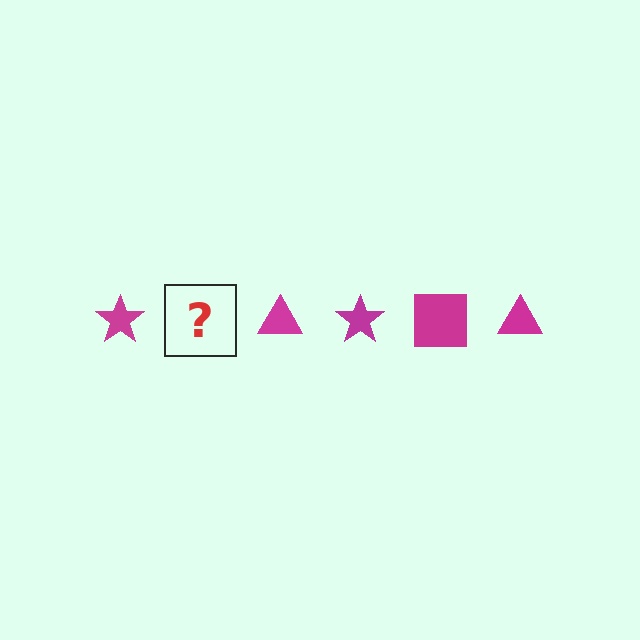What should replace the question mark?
The question mark should be replaced with a magenta square.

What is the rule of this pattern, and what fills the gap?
The rule is that the pattern cycles through star, square, triangle shapes in magenta. The gap should be filled with a magenta square.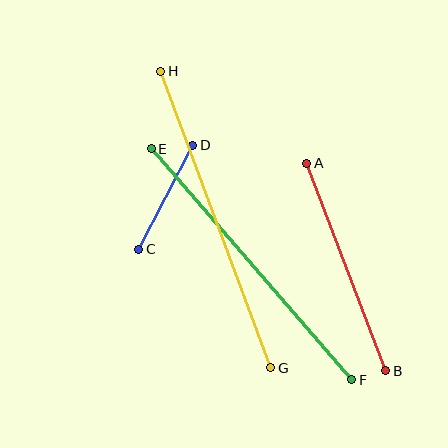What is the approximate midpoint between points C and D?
The midpoint is at approximately (166, 197) pixels.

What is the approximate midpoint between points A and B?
The midpoint is at approximately (346, 267) pixels.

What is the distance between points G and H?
The distance is approximately 317 pixels.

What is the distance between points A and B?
The distance is approximately 222 pixels.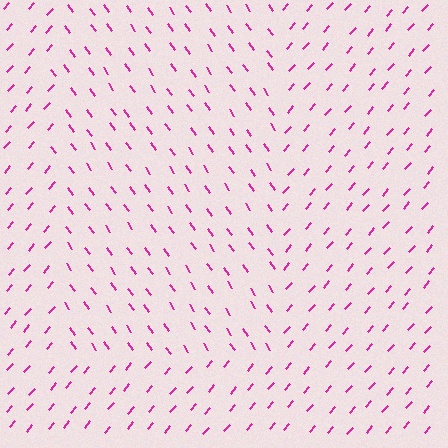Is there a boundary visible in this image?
Yes, there is a texture boundary formed by a change in line orientation.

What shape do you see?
I see a rectangle.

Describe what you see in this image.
The image is filled with small magenta line segments. A rectangle region in the image has lines oriented differently from the surrounding lines, creating a visible texture boundary.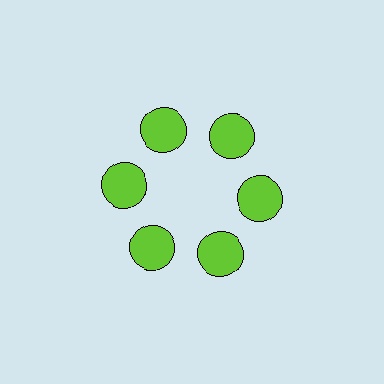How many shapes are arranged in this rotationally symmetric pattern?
There are 6 shapes, arranged in 6 groups of 1.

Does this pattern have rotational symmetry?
Yes, this pattern has 6-fold rotational symmetry. It looks the same after rotating 60 degrees around the center.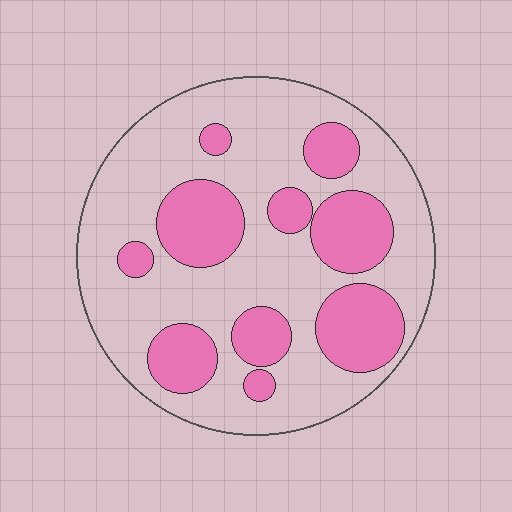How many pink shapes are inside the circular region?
10.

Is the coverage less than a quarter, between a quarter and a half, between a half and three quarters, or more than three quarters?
Between a quarter and a half.